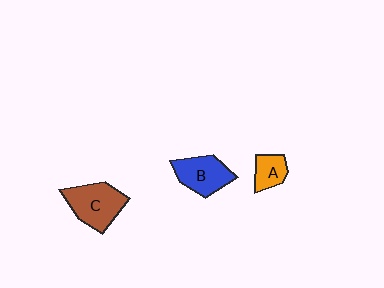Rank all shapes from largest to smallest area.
From largest to smallest: C (brown), B (blue), A (orange).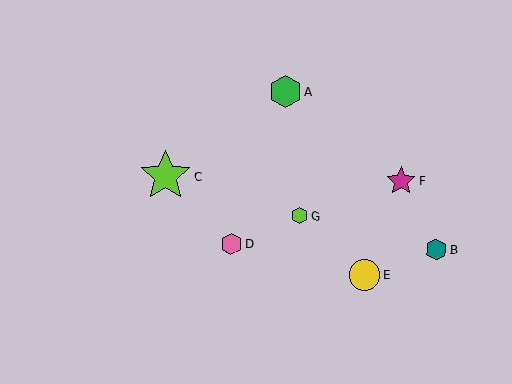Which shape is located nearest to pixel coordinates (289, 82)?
The green hexagon (labeled A) at (285, 92) is nearest to that location.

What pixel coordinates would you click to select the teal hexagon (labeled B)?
Click at (436, 249) to select the teal hexagon B.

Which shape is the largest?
The lime star (labeled C) is the largest.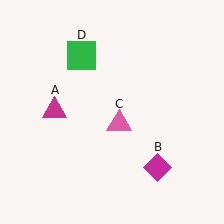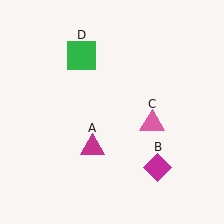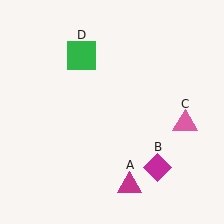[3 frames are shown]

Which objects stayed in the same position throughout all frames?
Magenta diamond (object B) and green square (object D) remained stationary.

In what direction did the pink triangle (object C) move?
The pink triangle (object C) moved right.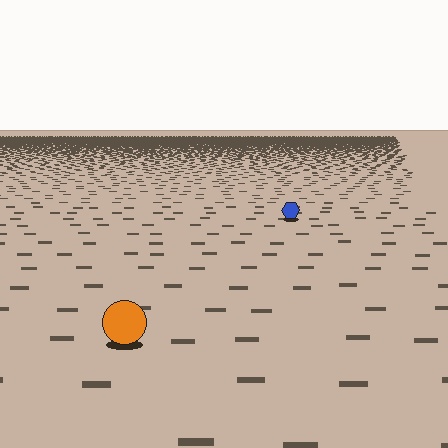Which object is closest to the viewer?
The orange circle is closest. The texture marks near it are larger and more spread out.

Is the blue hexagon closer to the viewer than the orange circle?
No. The orange circle is closer — you can tell from the texture gradient: the ground texture is coarser near it.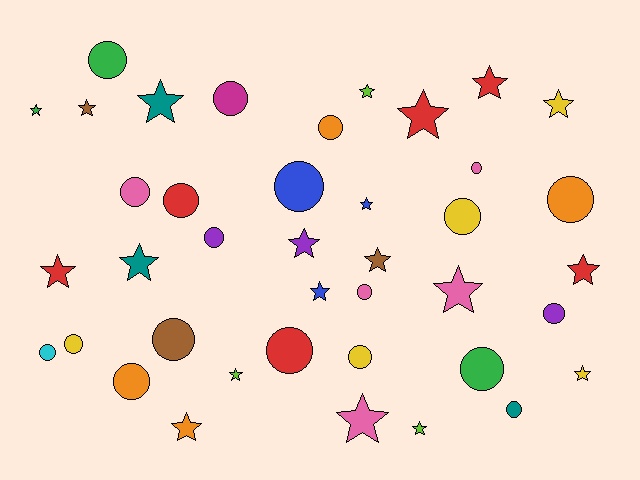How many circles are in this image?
There are 20 circles.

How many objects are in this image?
There are 40 objects.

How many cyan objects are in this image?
There is 1 cyan object.